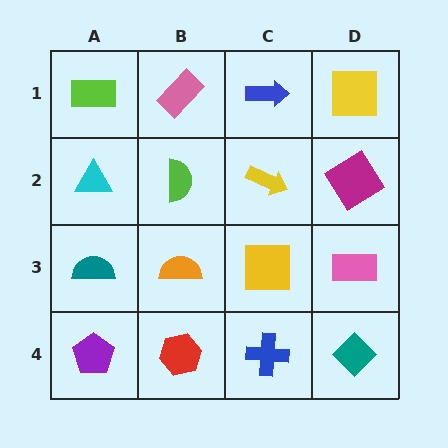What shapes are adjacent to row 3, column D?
A magenta diamond (row 2, column D), a teal diamond (row 4, column D), a yellow square (row 3, column C).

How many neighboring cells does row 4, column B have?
3.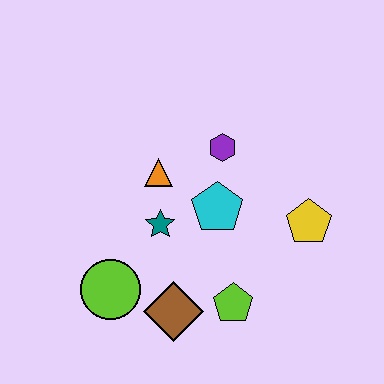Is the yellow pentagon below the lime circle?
No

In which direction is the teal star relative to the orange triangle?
The teal star is below the orange triangle.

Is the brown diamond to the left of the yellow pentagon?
Yes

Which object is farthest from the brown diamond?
The purple hexagon is farthest from the brown diamond.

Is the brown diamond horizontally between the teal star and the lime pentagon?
Yes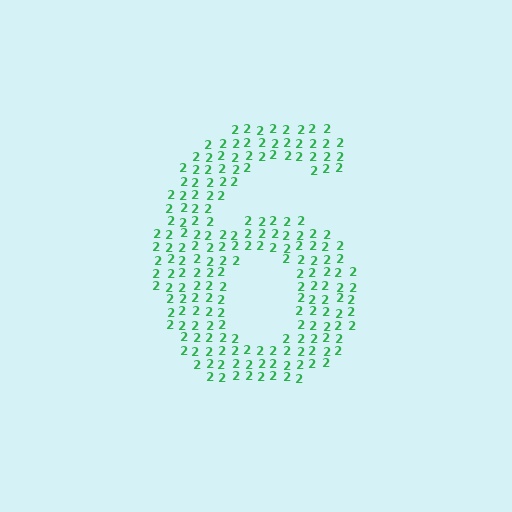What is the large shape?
The large shape is the digit 6.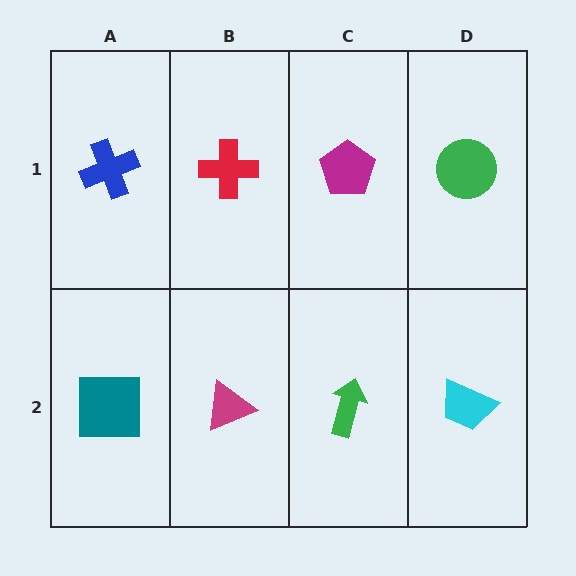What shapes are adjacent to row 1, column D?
A cyan trapezoid (row 2, column D), a magenta pentagon (row 1, column C).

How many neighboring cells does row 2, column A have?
2.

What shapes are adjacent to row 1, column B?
A magenta triangle (row 2, column B), a blue cross (row 1, column A), a magenta pentagon (row 1, column C).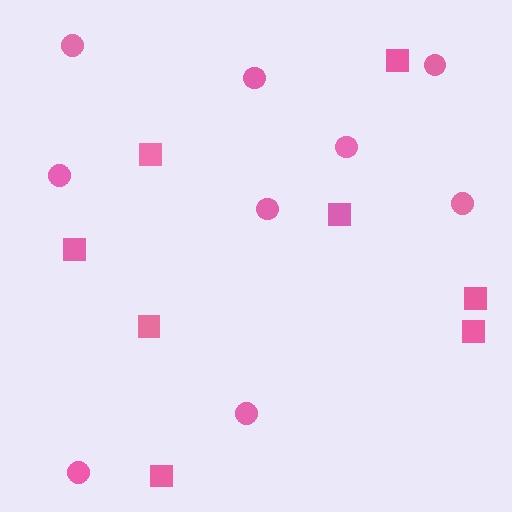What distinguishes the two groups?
There are 2 groups: one group of circles (9) and one group of squares (8).